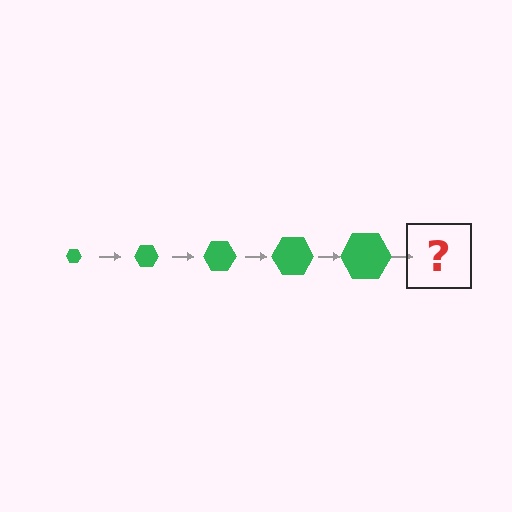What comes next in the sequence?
The next element should be a green hexagon, larger than the previous one.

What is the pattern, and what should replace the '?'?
The pattern is that the hexagon gets progressively larger each step. The '?' should be a green hexagon, larger than the previous one.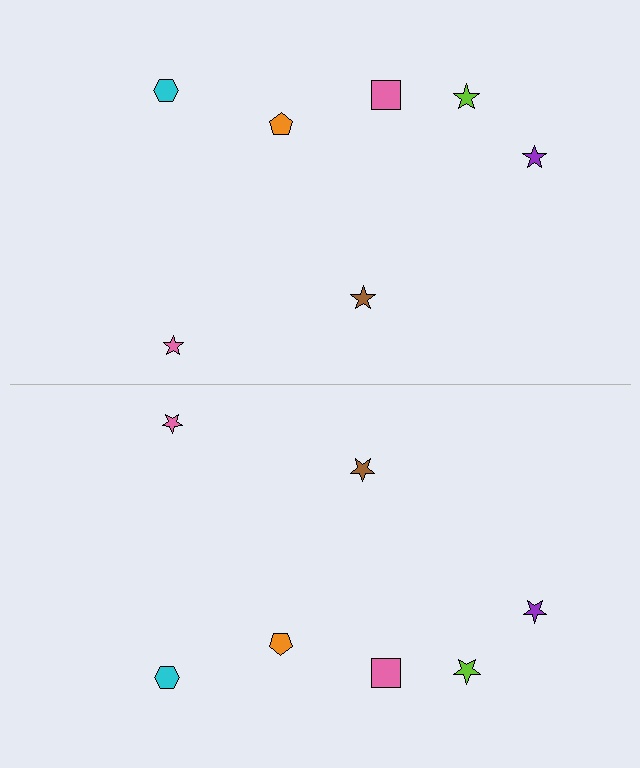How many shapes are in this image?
There are 14 shapes in this image.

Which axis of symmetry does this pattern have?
The pattern has a horizontal axis of symmetry running through the center of the image.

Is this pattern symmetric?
Yes, this pattern has bilateral (reflection) symmetry.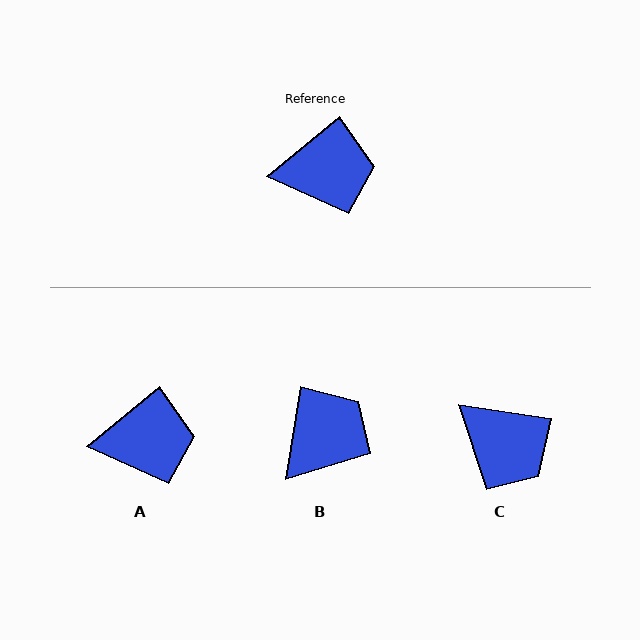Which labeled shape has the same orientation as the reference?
A.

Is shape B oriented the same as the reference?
No, it is off by about 41 degrees.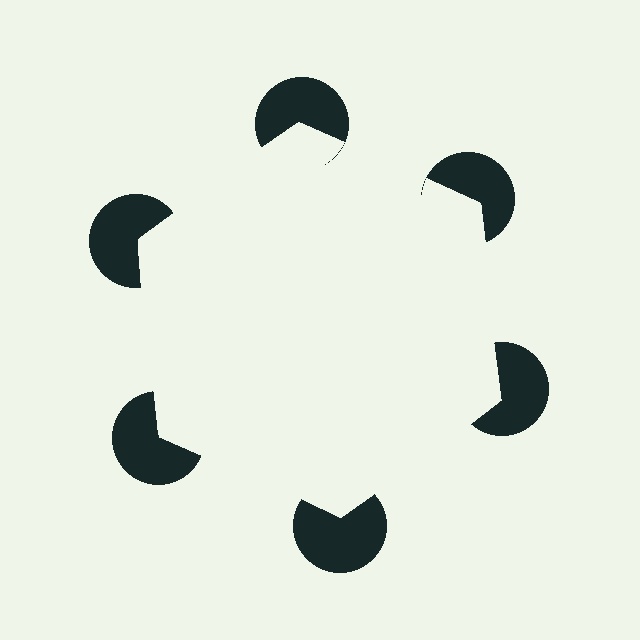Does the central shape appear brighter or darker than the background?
It typically appears slightly brighter than the background, even though no actual brightness change is drawn.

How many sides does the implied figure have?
6 sides.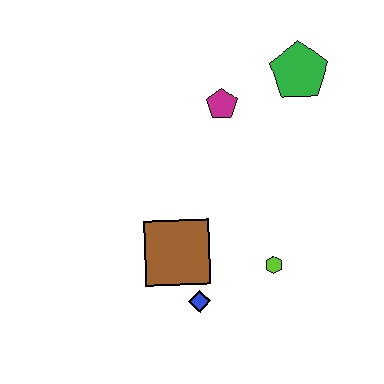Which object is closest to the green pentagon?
The magenta pentagon is closest to the green pentagon.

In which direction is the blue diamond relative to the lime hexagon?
The blue diamond is to the left of the lime hexagon.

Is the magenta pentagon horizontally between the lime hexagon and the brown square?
Yes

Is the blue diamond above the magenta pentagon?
No